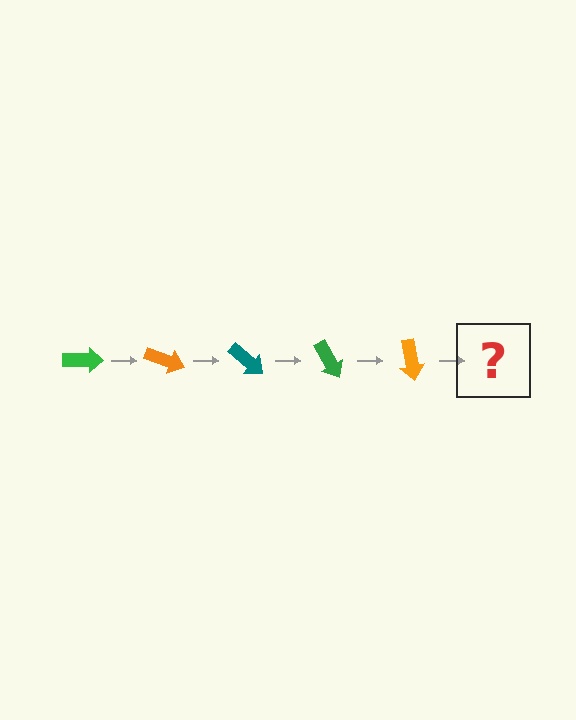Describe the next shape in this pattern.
It should be a teal arrow, rotated 100 degrees from the start.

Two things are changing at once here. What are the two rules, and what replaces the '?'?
The two rules are that it rotates 20 degrees each step and the color cycles through green, orange, and teal. The '?' should be a teal arrow, rotated 100 degrees from the start.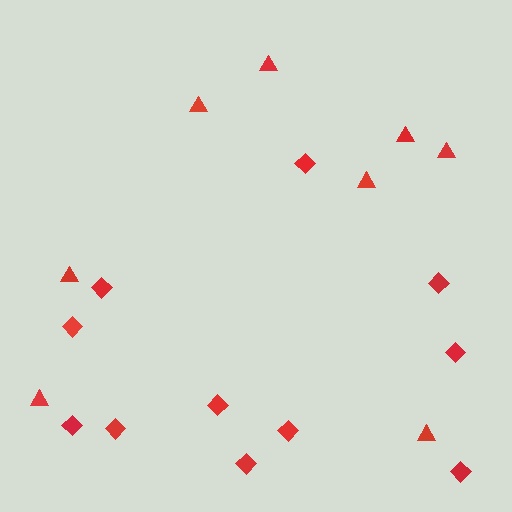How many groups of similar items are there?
There are 2 groups: one group of triangles (8) and one group of diamonds (11).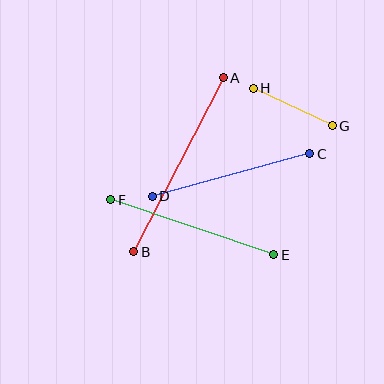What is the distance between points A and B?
The distance is approximately 196 pixels.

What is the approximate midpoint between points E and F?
The midpoint is at approximately (192, 227) pixels.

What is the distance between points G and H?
The distance is approximately 87 pixels.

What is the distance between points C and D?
The distance is approximately 163 pixels.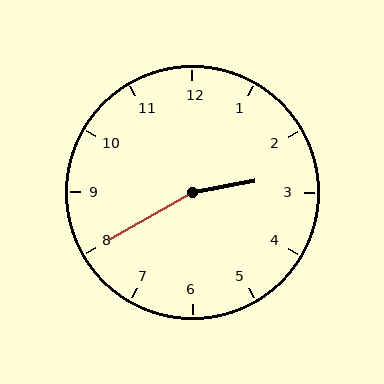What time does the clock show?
2:40.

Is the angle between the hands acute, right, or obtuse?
It is obtuse.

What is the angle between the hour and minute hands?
Approximately 160 degrees.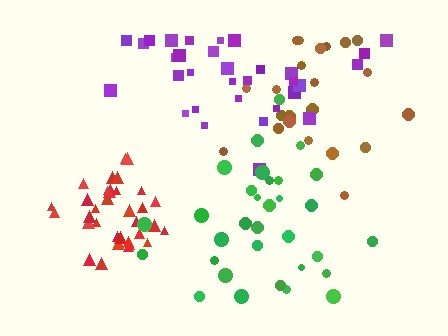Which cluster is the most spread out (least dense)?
Purple.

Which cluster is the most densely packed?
Red.